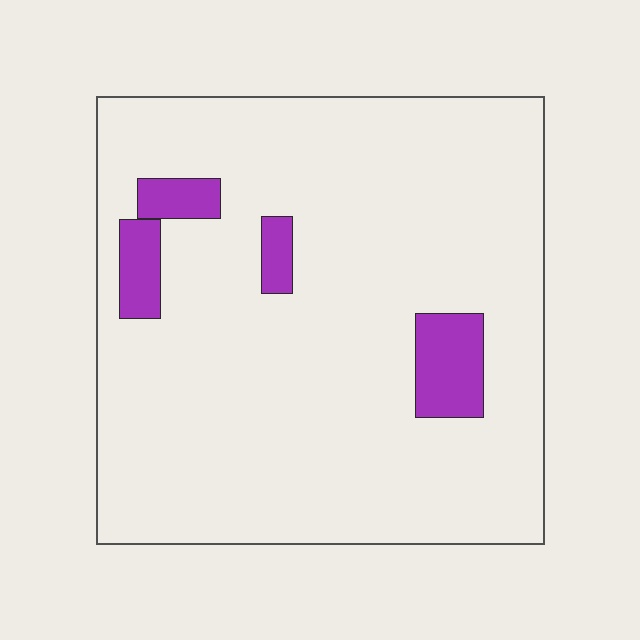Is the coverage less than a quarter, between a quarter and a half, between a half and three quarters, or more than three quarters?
Less than a quarter.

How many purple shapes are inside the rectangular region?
4.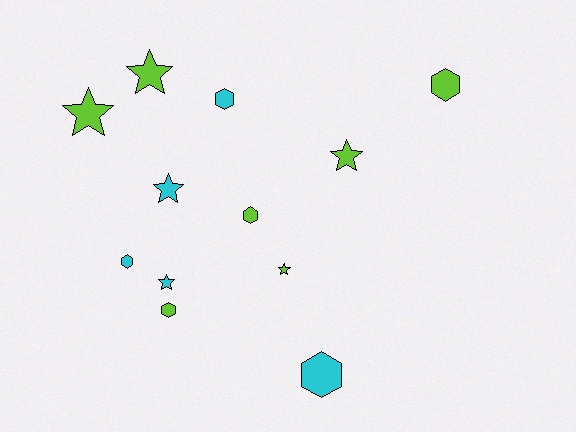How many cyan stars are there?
There are 2 cyan stars.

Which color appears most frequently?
Lime, with 7 objects.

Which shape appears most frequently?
Star, with 6 objects.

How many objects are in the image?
There are 12 objects.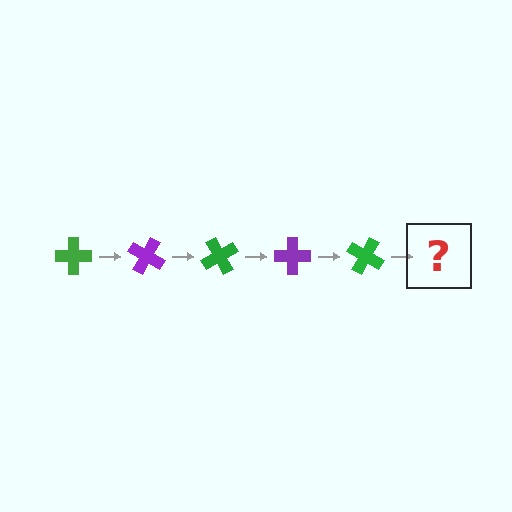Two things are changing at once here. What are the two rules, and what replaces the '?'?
The two rules are that it rotates 30 degrees each step and the color cycles through green and purple. The '?' should be a purple cross, rotated 150 degrees from the start.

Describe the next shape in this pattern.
It should be a purple cross, rotated 150 degrees from the start.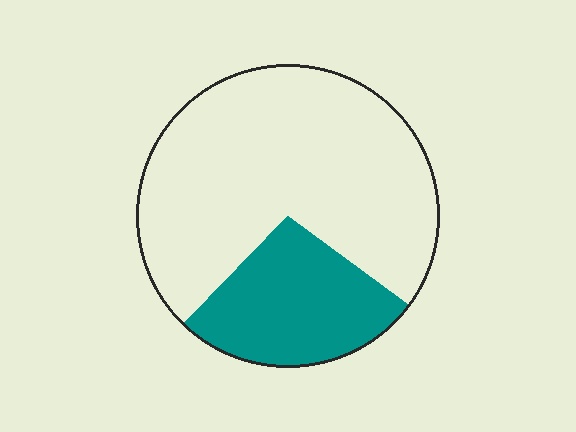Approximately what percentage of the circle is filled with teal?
Approximately 25%.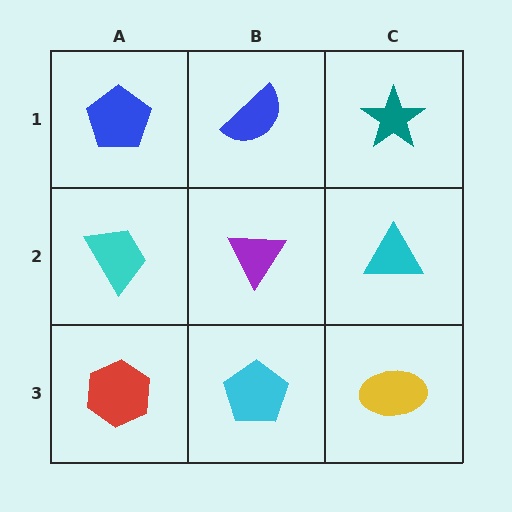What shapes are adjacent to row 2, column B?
A blue semicircle (row 1, column B), a cyan pentagon (row 3, column B), a cyan trapezoid (row 2, column A), a cyan triangle (row 2, column C).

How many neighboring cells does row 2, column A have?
3.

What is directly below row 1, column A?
A cyan trapezoid.